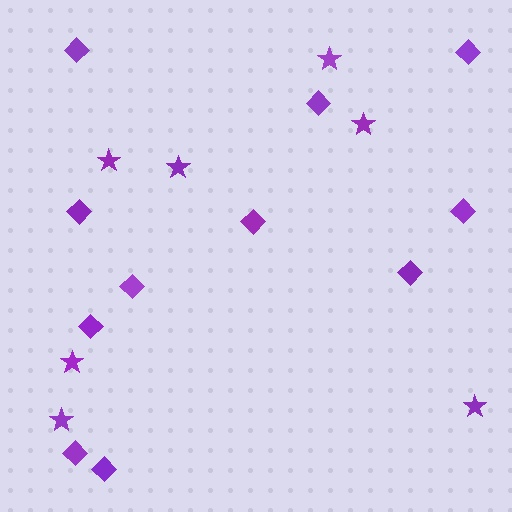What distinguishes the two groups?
There are 2 groups: one group of diamonds (11) and one group of stars (7).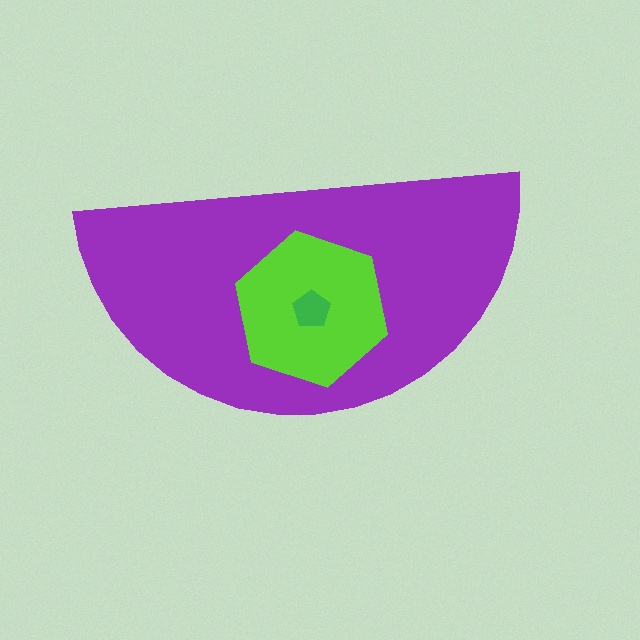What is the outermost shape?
The purple semicircle.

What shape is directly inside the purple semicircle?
The lime hexagon.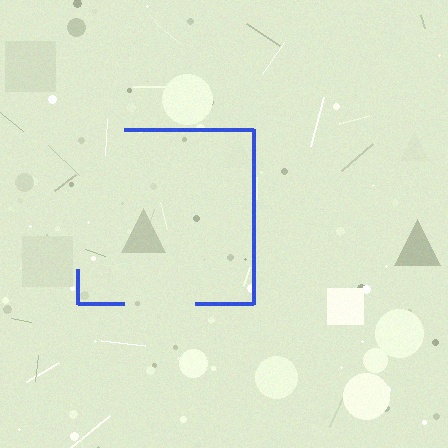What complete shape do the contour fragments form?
The contour fragments form a square.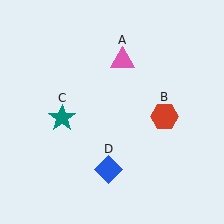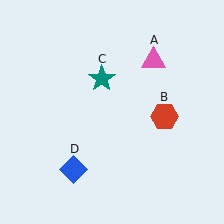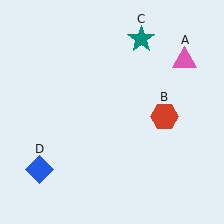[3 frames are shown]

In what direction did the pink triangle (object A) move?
The pink triangle (object A) moved right.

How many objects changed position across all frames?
3 objects changed position: pink triangle (object A), teal star (object C), blue diamond (object D).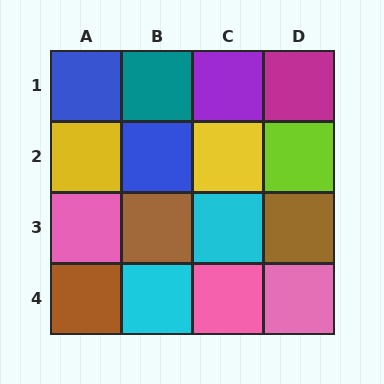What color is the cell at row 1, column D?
Magenta.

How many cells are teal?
1 cell is teal.